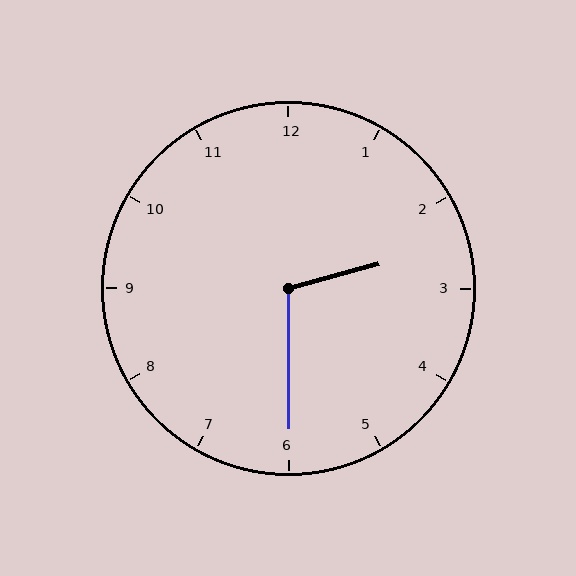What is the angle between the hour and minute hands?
Approximately 105 degrees.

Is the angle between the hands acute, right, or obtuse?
It is obtuse.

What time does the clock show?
2:30.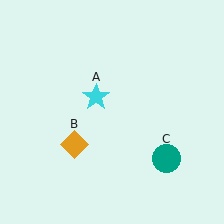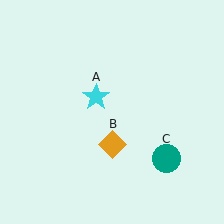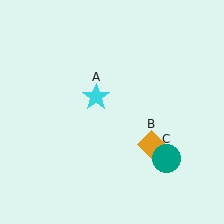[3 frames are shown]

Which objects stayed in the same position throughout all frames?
Cyan star (object A) and teal circle (object C) remained stationary.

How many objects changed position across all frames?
1 object changed position: orange diamond (object B).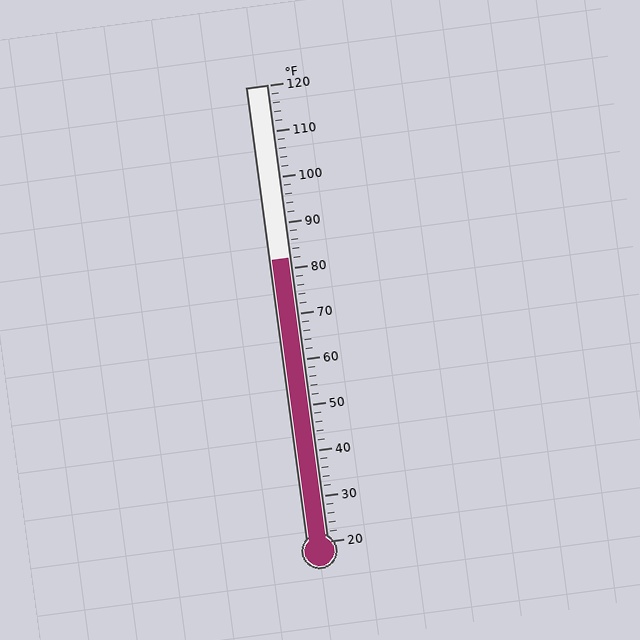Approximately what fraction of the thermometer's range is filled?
The thermometer is filled to approximately 60% of its range.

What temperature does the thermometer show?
The thermometer shows approximately 82°F.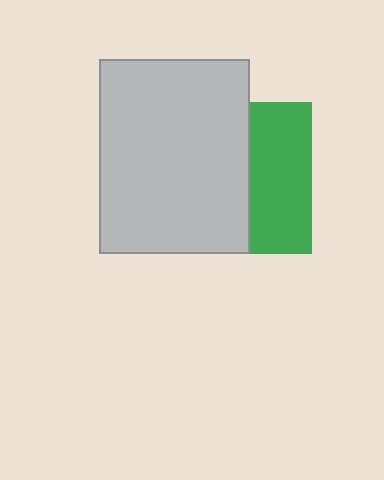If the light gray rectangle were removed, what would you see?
You would see the complete green square.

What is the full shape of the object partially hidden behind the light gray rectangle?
The partially hidden object is a green square.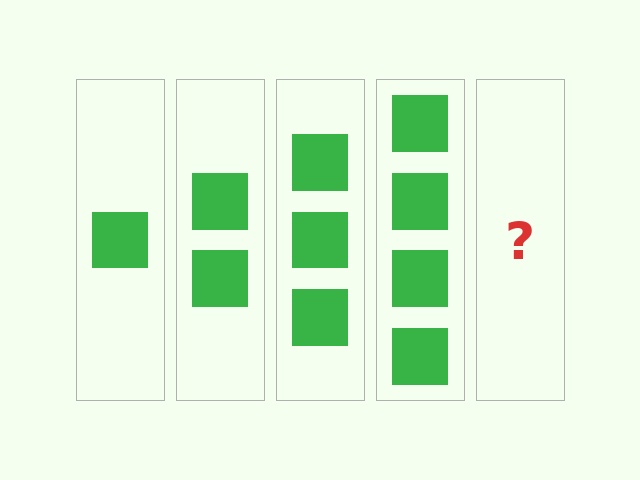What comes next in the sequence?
The next element should be 5 squares.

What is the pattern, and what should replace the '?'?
The pattern is that each step adds one more square. The '?' should be 5 squares.